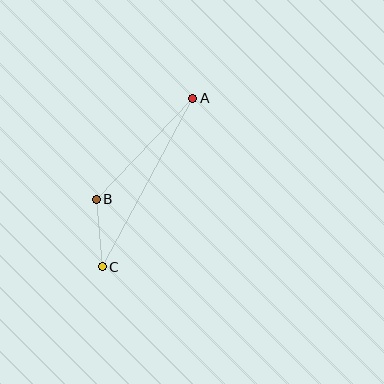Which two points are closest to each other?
Points B and C are closest to each other.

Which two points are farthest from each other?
Points A and C are farthest from each other.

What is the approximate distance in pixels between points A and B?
The distance between A and B is approximately 140 pixels.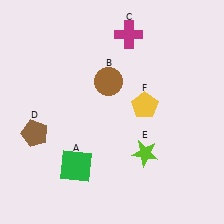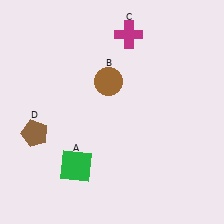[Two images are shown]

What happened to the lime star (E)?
The lime star (E) was removed in Image 2. It was in the bottom-right area of Image 1.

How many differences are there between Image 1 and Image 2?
There are 2 differences between the two images.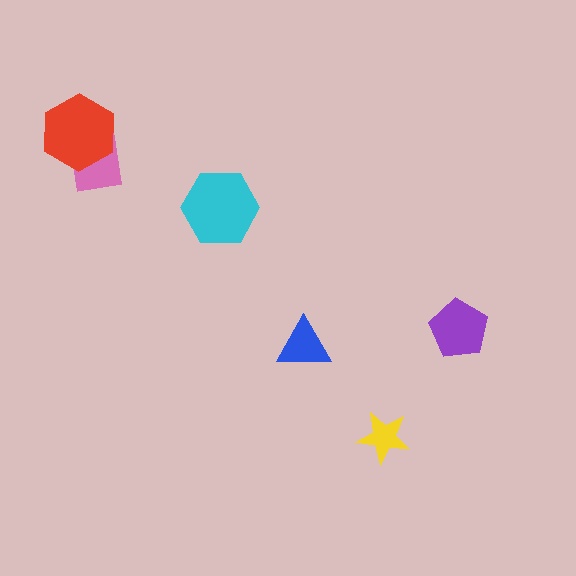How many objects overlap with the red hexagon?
1 object overlaps with the red hexagon.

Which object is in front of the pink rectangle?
The red hexagon is in front of the pink rectangle.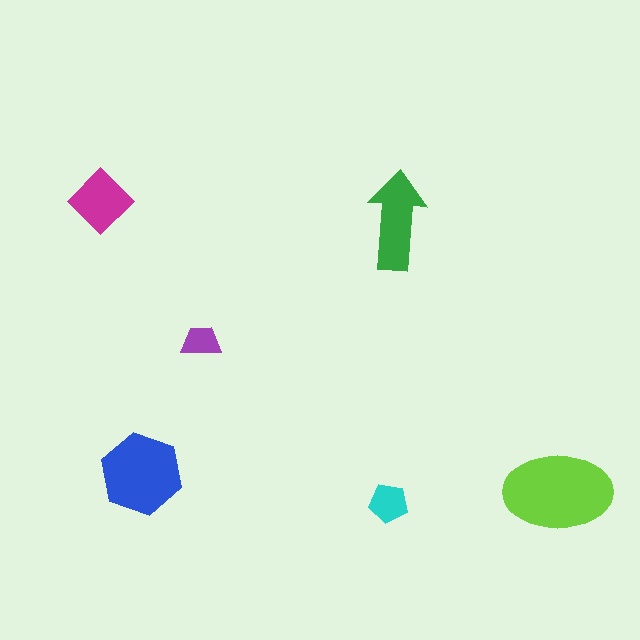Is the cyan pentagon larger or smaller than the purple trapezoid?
Larger.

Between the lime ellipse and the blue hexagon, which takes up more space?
The lime ellipse.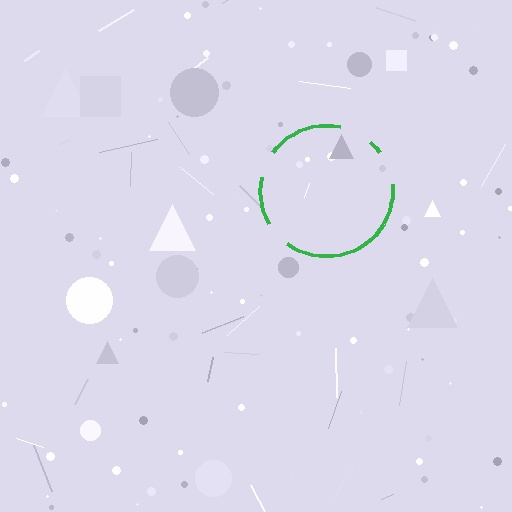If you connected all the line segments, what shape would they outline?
They would outline a circle.